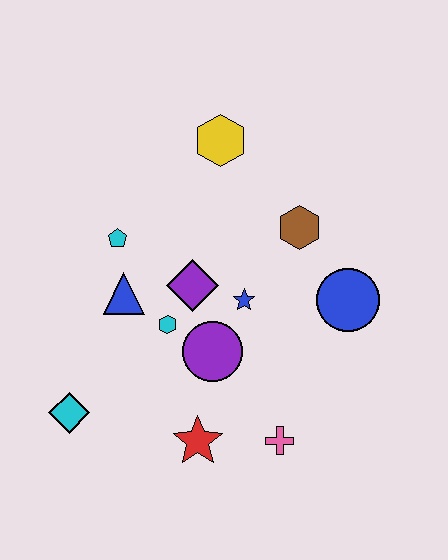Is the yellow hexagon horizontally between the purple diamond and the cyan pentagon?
No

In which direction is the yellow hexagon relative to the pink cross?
The yellow hexagon is above the pink cross.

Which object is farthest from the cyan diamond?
The yellow hexagon is farthest from the cyan diamond.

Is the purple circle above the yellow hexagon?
No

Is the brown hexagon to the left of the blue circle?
Yes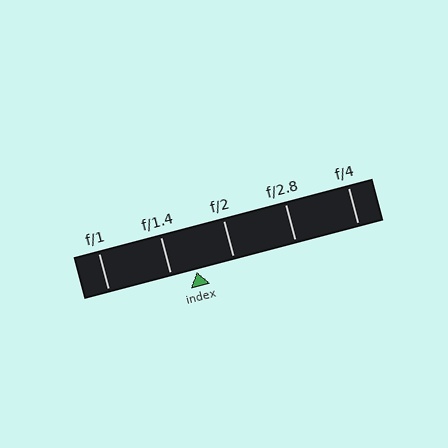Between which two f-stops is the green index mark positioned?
The index mark is between f/1.4 and f/2.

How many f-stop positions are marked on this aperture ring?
There are 5 f-stop positions marked.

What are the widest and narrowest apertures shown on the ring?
The widest aperture shown is f/1 and the narrowest is f/4.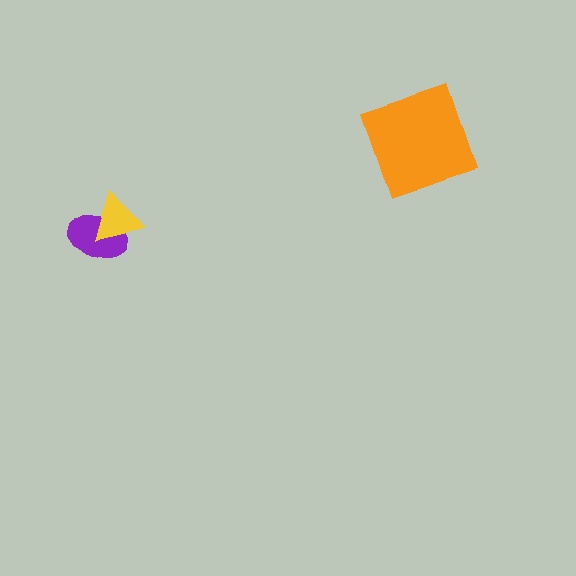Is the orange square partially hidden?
No, no other shape covers it.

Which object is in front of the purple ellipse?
The yellow triangle is in front of the purple ellipse.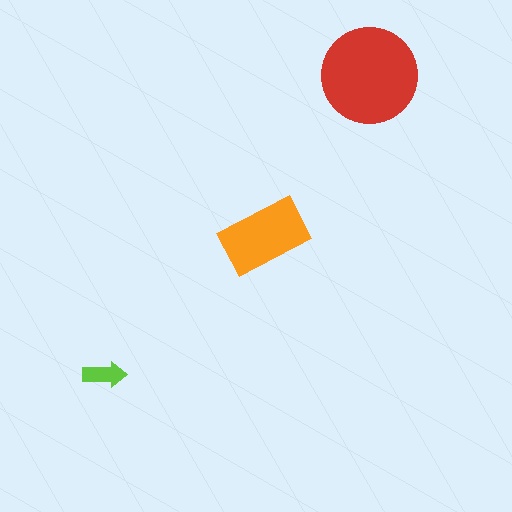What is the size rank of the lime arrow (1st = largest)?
3rd.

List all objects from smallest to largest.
The lime arrow, the orange rectangle, the red circle.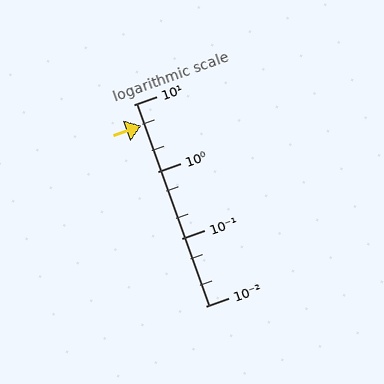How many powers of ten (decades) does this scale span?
The scale spans 3 decades, from 0.01 to 10.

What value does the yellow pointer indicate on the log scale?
The pointer indicates approximately 4.9.